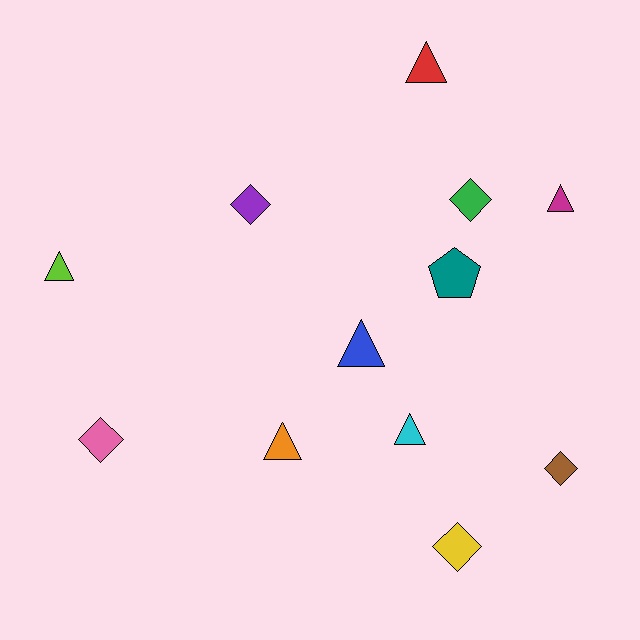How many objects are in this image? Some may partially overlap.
There are 12 objects.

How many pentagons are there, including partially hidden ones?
There is 1 pentagon.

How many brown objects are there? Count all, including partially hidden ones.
There is 1 brown object.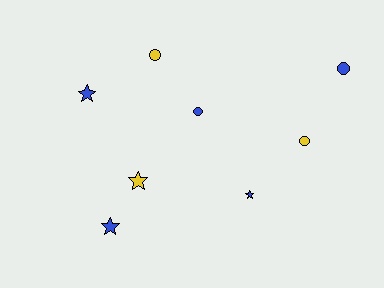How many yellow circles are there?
There are 2 yellow circles.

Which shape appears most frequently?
Circle, with 4 objects.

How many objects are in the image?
There are 8 objects.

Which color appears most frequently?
Blue, with 5 objects.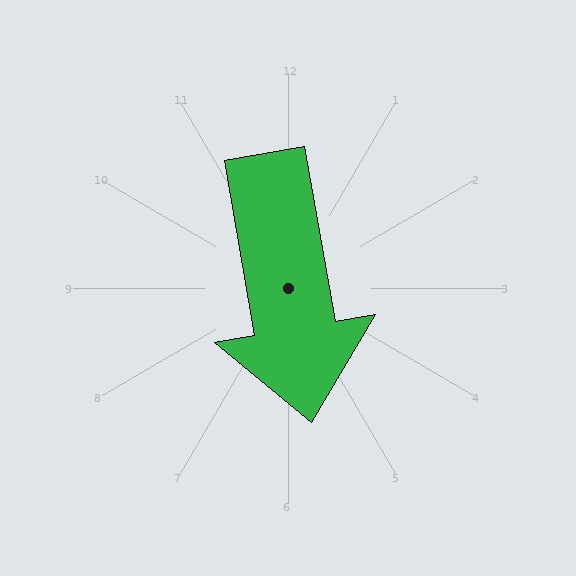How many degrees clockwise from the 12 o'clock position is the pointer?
Approximately 170 degrees.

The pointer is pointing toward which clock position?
Roughly 6 o'clock.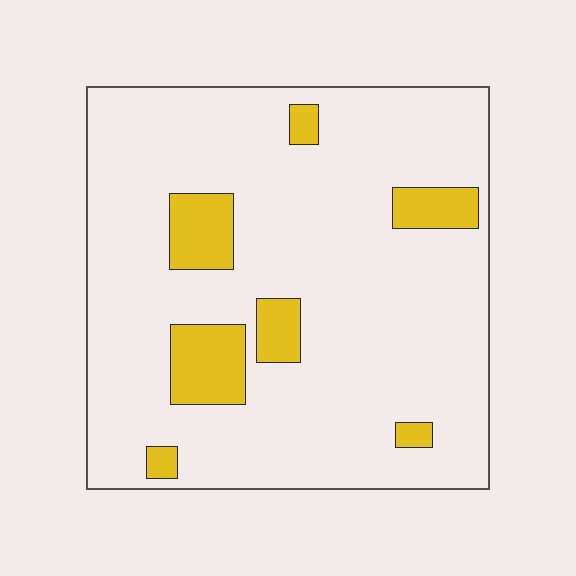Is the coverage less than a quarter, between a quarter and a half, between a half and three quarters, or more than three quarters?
Less than a quarter.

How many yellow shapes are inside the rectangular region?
7.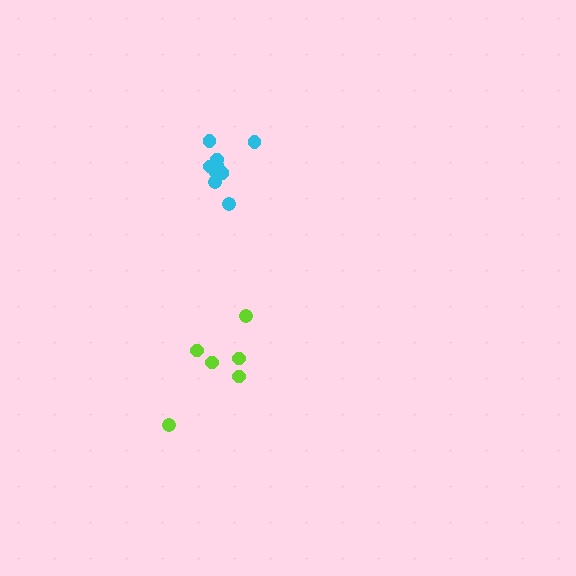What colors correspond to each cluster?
The clusters are colored: cyan, lime.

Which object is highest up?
The cyan cluster is topmost.